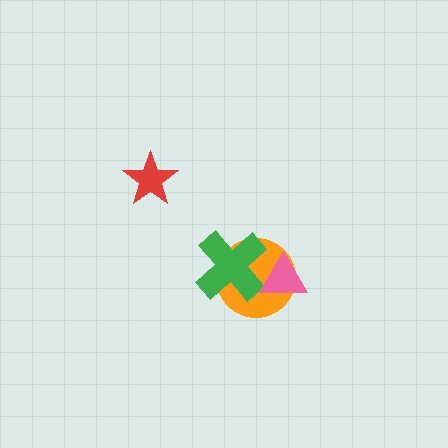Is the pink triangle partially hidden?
No, no other shape covers it.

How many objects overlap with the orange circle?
2 objects overlap with the orange circle.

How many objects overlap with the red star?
0 objects overlap with the red star.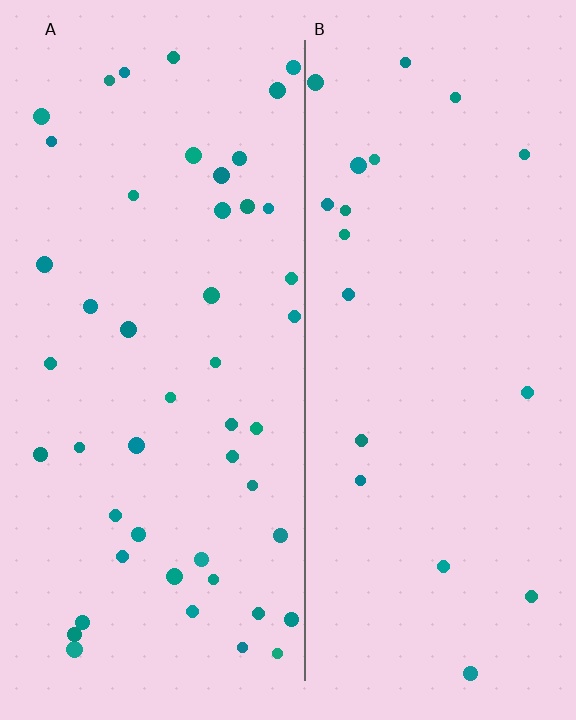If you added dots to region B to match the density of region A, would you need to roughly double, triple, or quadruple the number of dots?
Approximately double.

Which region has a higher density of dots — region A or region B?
A (the left).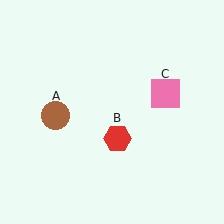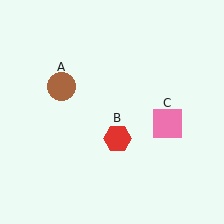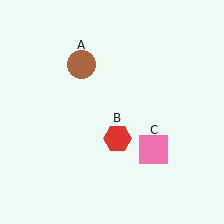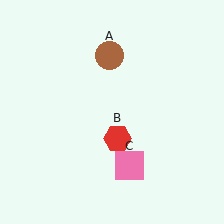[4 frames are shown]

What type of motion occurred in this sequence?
The brown circle (object A), pink square (object C) rotated clockwise around the center of the scene.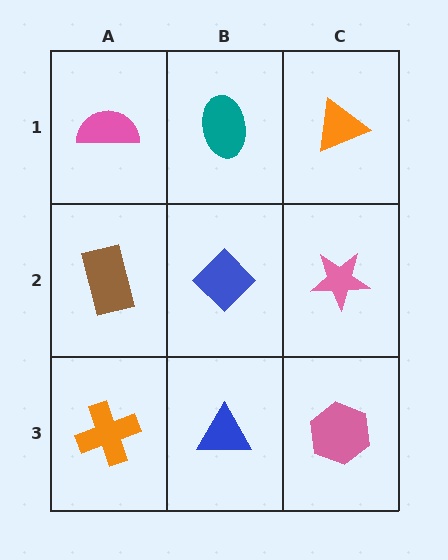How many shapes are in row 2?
3 shapes.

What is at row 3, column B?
A blue triangle.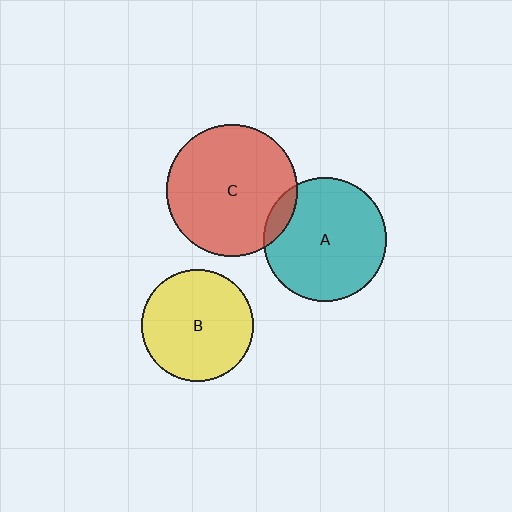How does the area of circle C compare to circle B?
Approximately 1.4 times.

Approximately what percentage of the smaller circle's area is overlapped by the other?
Approximately 10%.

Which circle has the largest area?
Circle C (red).